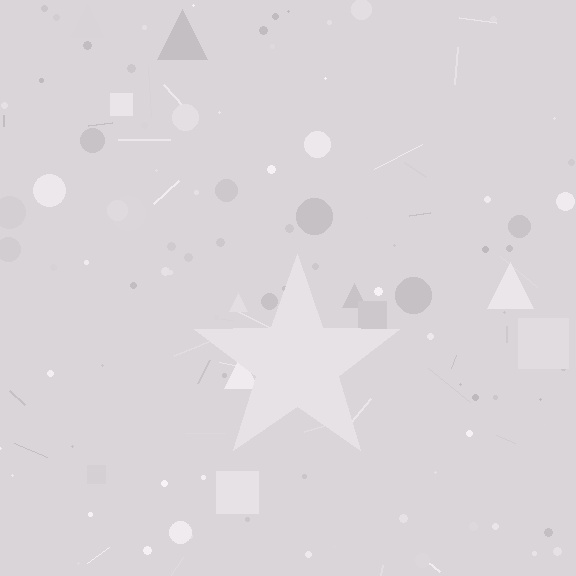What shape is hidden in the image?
A star is hidden in the image.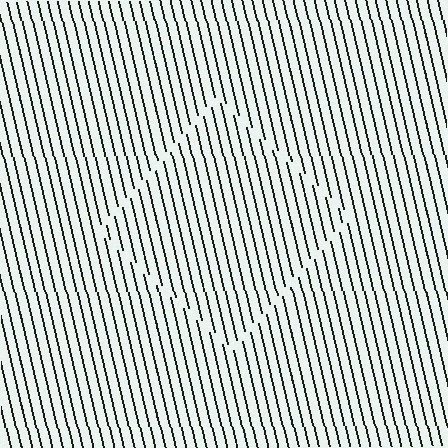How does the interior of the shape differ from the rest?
The interior of the shape contains the same grating, shifted by half a period — the contour is defined by the phase discontinuity where line-ends from the inner and outer gratings abut.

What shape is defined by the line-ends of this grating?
An illusory square. The interior of the shape contains the same grating, shifted by half a period — the contour is defined by the phase discontinuity where line-ends from the inner and outer gratings abut.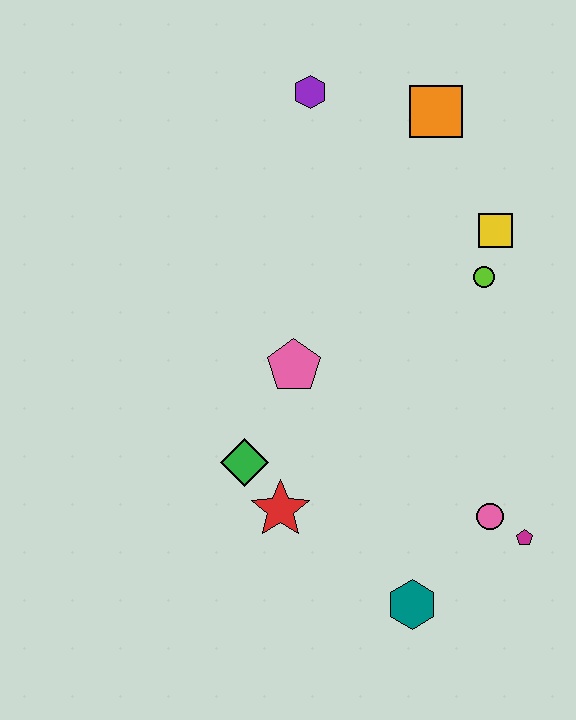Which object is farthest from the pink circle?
The purple hexagon is farthest from the pink circle.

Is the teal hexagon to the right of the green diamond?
Yes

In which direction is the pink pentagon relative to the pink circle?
The pink pentagon is to the left of the pink circle.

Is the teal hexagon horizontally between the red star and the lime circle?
Yes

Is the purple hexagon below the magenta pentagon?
No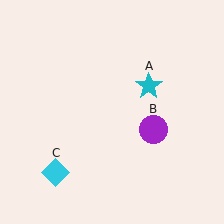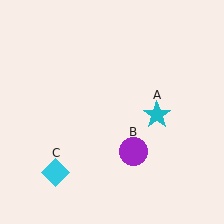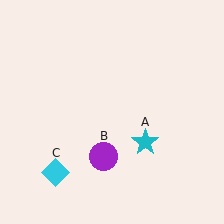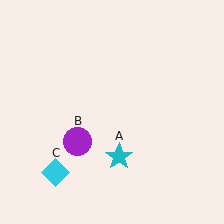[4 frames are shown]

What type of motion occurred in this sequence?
The cyan star (object A), purple circle (object B) rotated clockwise around the center of the scene.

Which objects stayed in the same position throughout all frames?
Cyan diamond (object C) remained stationary.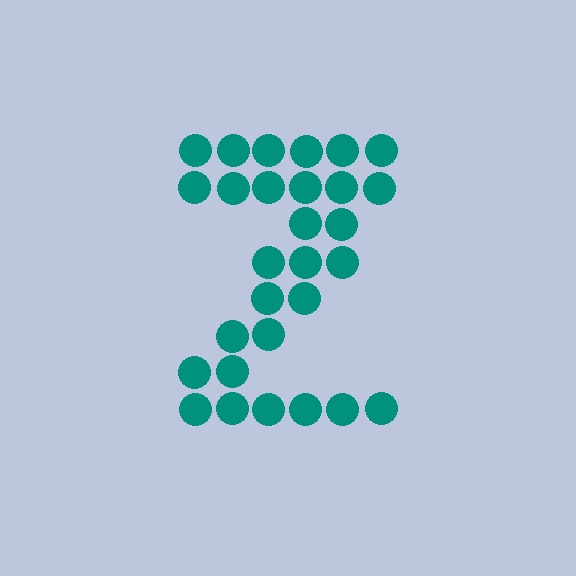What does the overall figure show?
The overall figure shows the letter Z.